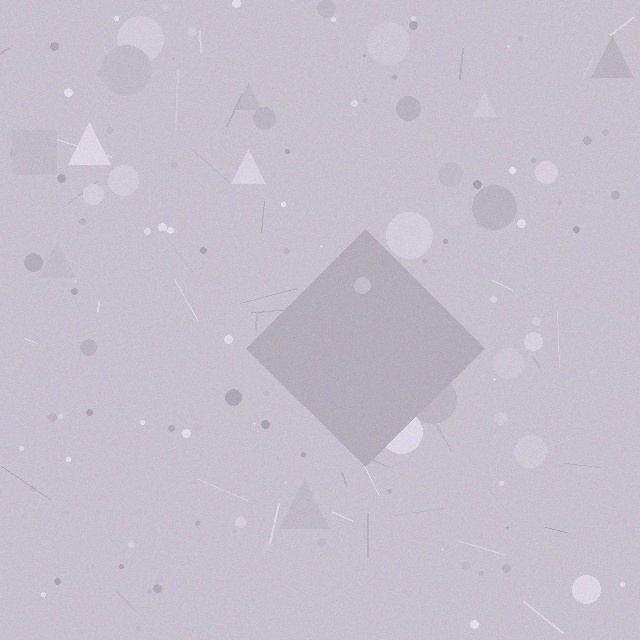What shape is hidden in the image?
A diamond is hidden in the image.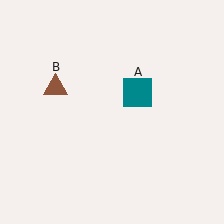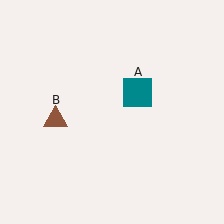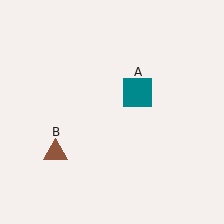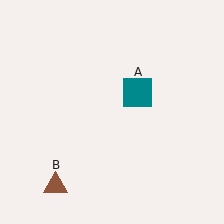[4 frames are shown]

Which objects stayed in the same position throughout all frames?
Teal square (object A) remained stationary.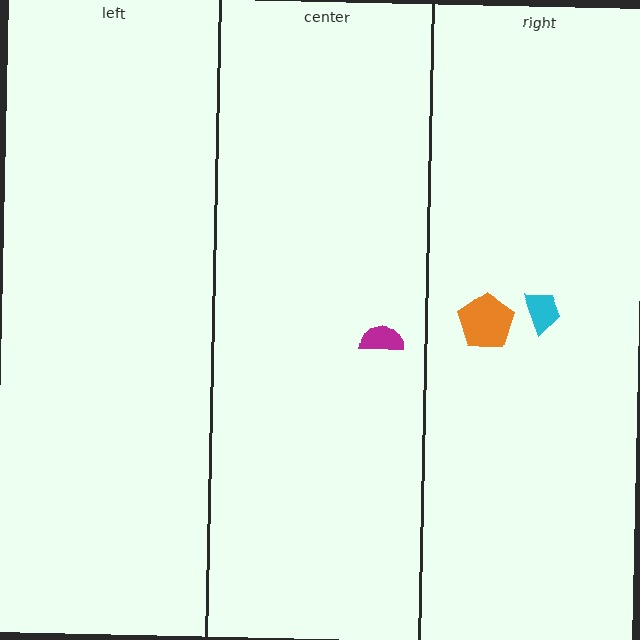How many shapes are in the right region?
2.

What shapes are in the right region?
The cyan trapezoid, the orange pentagon.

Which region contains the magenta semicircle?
The center region.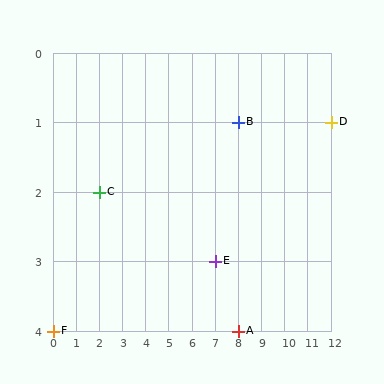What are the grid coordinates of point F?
Point F is at grid coordinates (0, 4).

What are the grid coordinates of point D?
Point D is at grid coordinates (12, 1).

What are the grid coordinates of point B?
Point B is at grid coordinates (8, 1).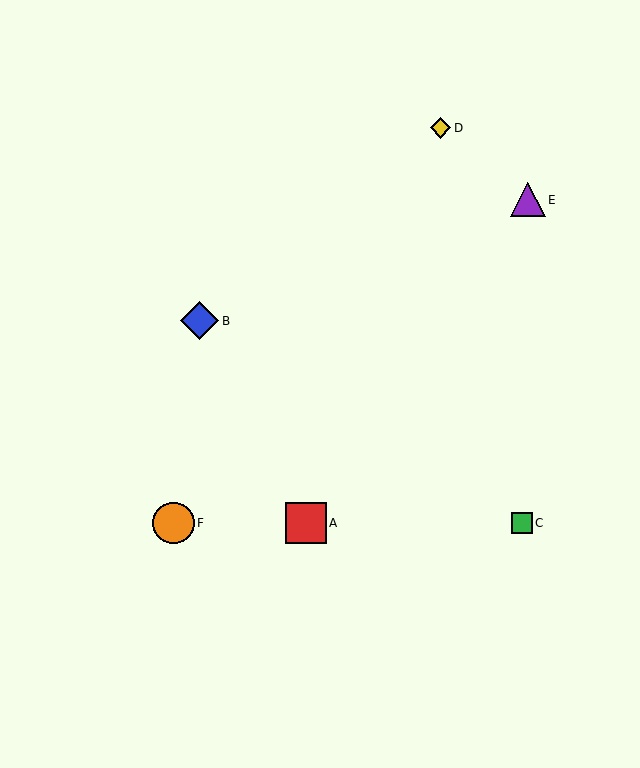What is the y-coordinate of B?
Object B is at y≈321.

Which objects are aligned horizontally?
Objects A, C, F are aligned horizontally.